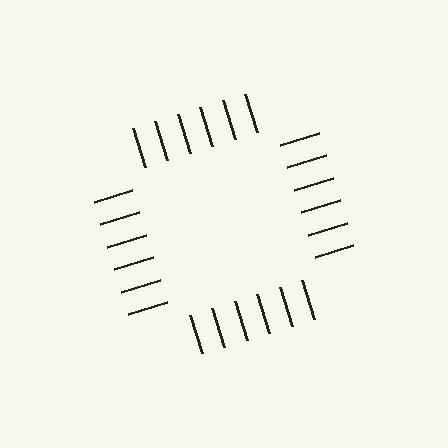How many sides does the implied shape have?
4 sides — the line-ends trace a square.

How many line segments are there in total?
24 — 6 along each of the 4 edges.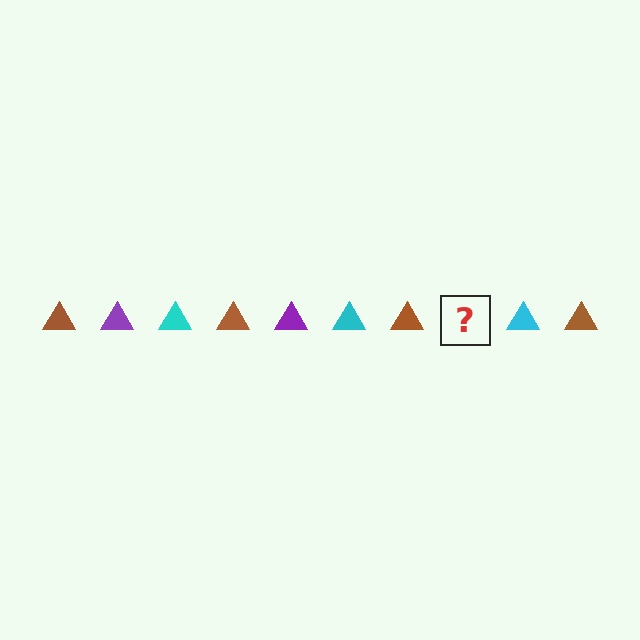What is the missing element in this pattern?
The missing element is a purple triangle.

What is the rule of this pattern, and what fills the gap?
The rule is that the pattern cycles through brown, purple, cyan triangles. The gap should be filled with a purple triangle.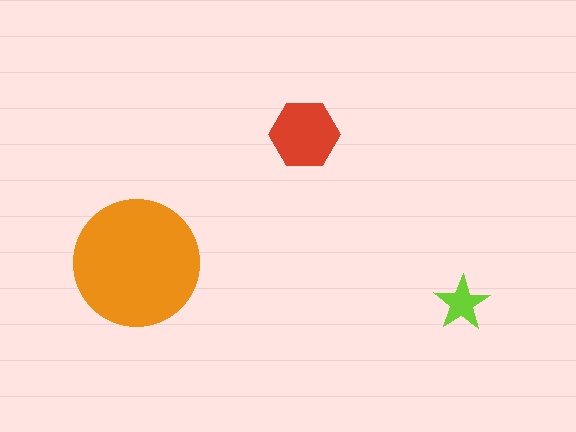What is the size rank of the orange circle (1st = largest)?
1st.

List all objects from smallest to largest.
The lime star, the red hexagon, the orange circle.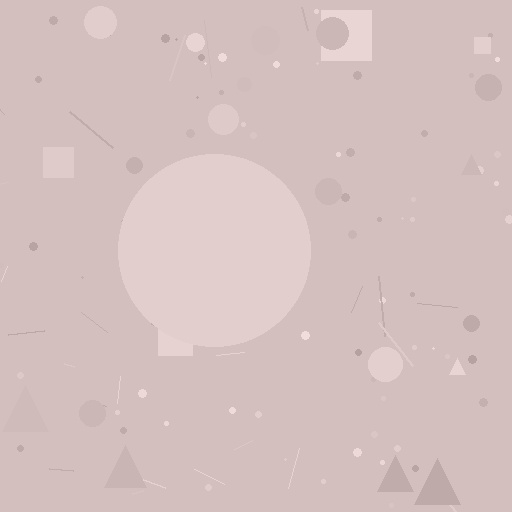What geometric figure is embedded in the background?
A circle is embedded in the background.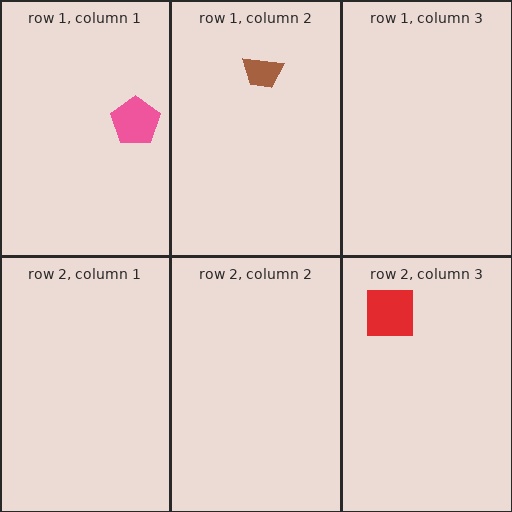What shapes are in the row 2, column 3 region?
The red square.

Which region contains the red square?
The row 2, column 3 region.